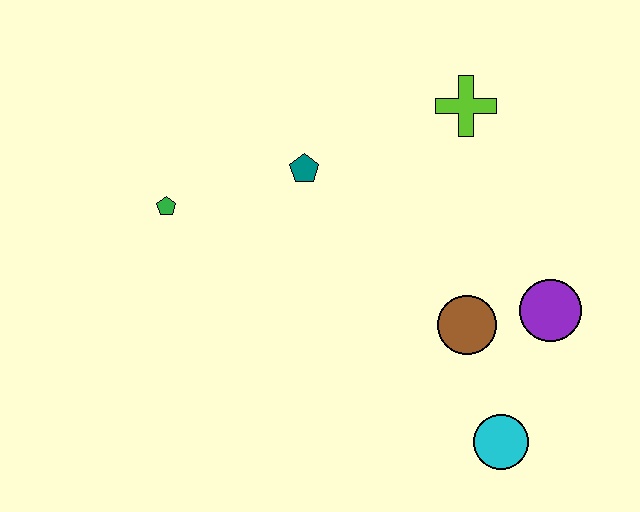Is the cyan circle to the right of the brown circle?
Yes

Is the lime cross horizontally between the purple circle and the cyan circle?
No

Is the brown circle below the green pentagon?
Yes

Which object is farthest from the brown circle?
The green pentagon is farthest from the brown circle.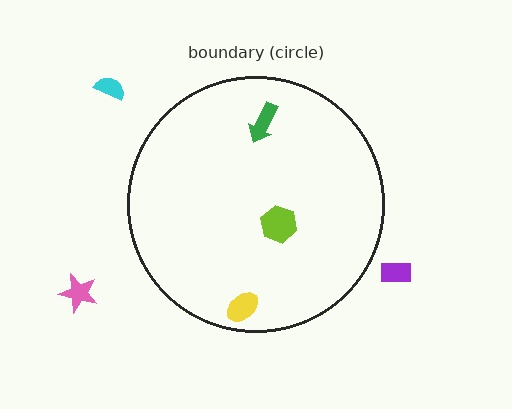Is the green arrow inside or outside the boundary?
Inside.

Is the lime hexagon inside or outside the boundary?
Inside.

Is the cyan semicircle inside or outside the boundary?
Outside.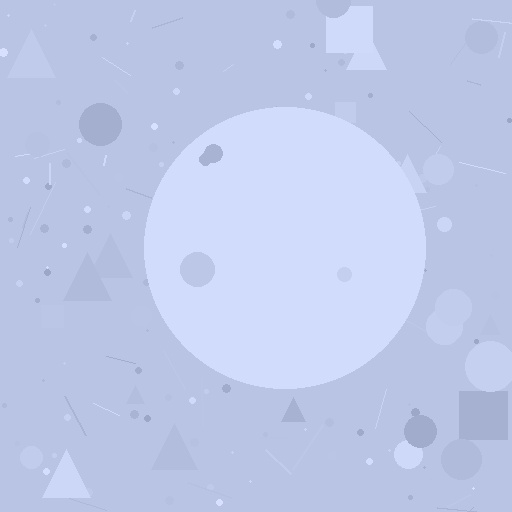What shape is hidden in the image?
A circle is hidden in the image.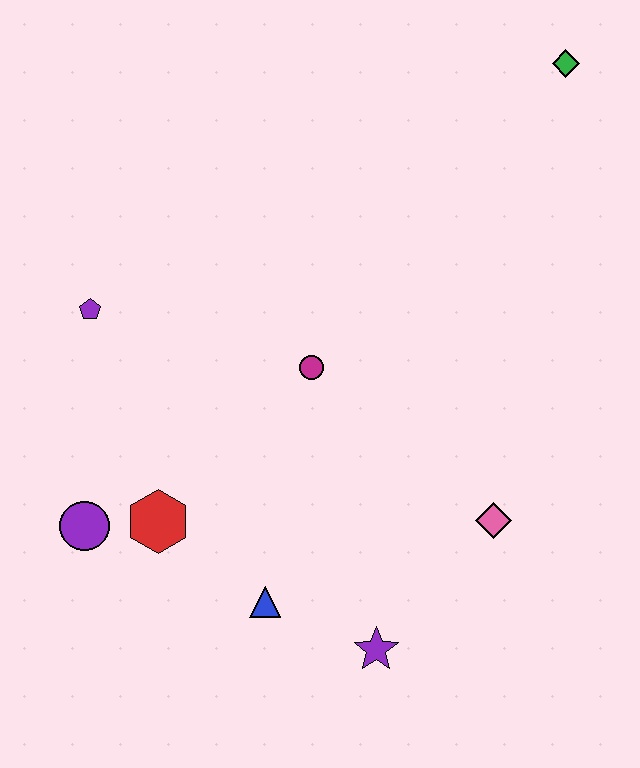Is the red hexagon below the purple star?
No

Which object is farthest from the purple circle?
The green diamond is farthest from the purple circle.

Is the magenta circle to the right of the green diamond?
No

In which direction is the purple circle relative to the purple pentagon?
The purple circle is below the purple pentagon.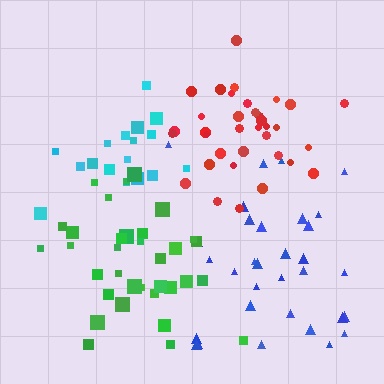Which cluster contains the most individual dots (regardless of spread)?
Red (35).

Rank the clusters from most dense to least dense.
red, green, blue, cyan.